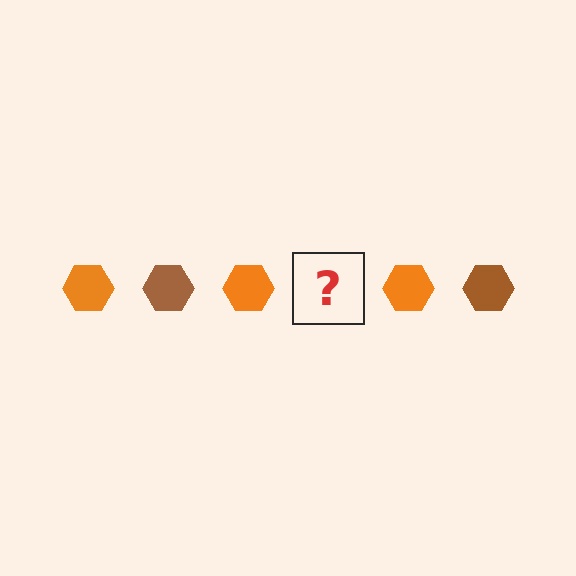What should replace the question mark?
The question mark should be replaced with a brown hexagon.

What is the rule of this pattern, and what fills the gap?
The rule is that the pattern cycles through orange, brown hexagons. The gap should be filled with a brown hexagon.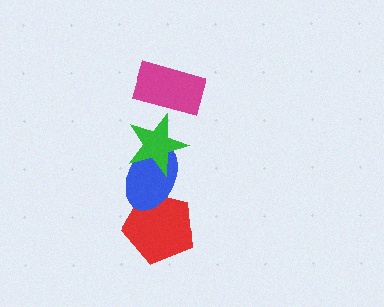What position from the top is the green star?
The green star is 2nd from the top.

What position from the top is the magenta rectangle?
The magenta rectangle is 1st from the top.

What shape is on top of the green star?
The magenta rectangle is on top of the green star.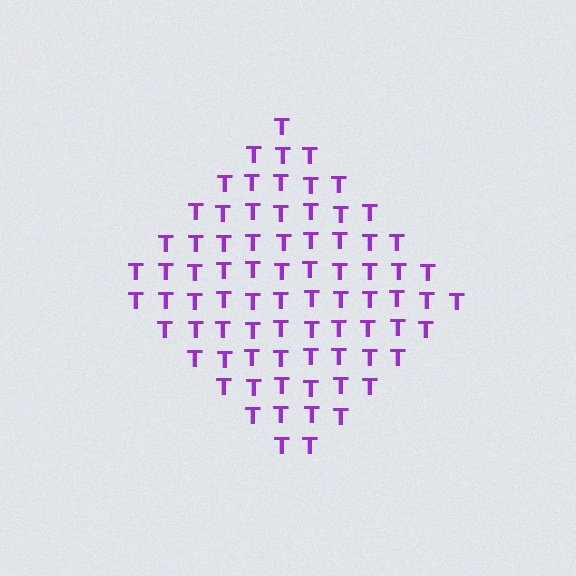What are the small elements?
The small elements are letter T's.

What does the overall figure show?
The overall figure shows a diamond.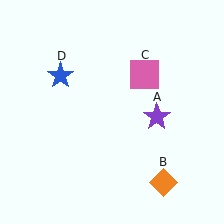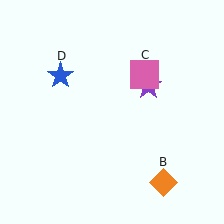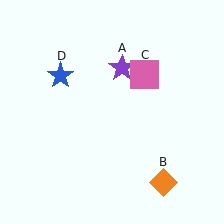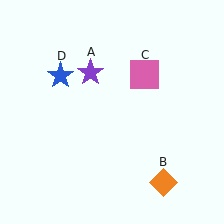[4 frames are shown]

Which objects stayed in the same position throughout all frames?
Orange diamond (object B) and pink square (object C) and blue star (object D) remained stationary.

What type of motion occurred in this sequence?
The purple star (object A) rotated counterclockwise around the center of the scene.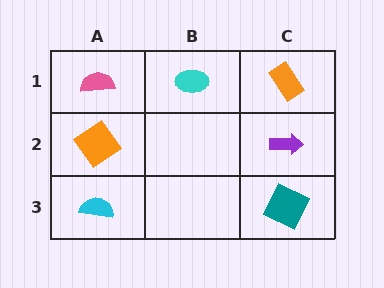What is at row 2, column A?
An orange diamond.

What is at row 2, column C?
A purple arrow.